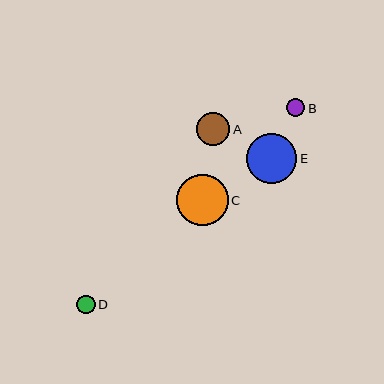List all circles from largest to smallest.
From largest to smallest: C, E, A, D, B.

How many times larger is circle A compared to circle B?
Circle A is approximately 1.8 times the size of circle B.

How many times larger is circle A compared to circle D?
Circle A is approximately 1.8 times the size of circle D.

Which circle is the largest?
Circle C is the largest with a size of approximately 52 pixels.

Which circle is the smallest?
Circle B is the smallest with a size of approximately 18 pixels.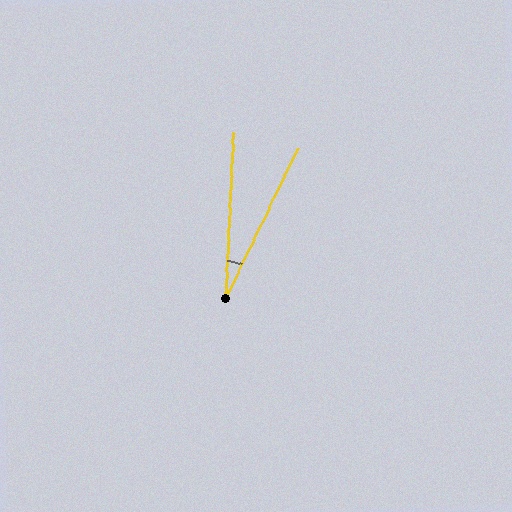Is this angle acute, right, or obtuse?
It is acute.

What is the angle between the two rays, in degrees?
Approximately 23 degrees.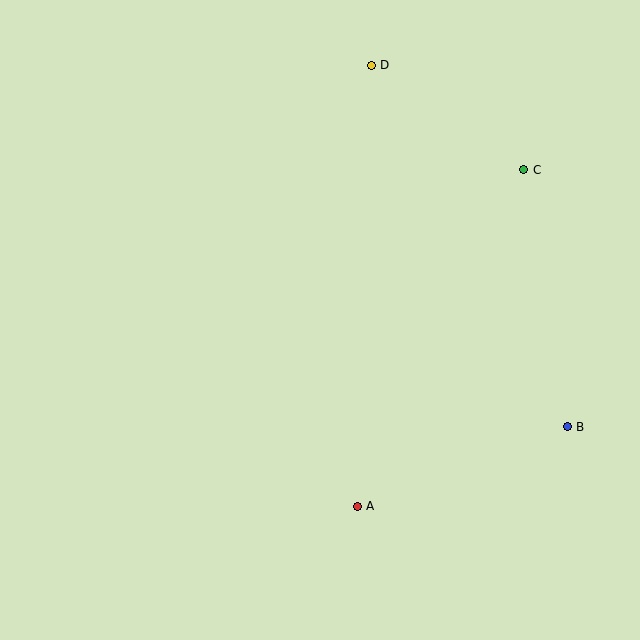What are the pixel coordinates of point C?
Point C is at (523, 170).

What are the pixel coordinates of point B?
Point B is at (567, 427).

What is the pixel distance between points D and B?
The distance between D and B is 411 pixels.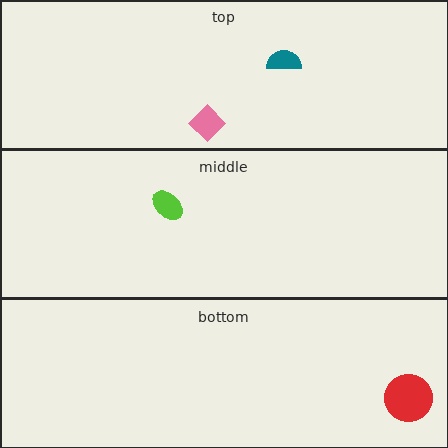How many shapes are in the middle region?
1.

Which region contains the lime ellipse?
The middle region.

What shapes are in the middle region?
The lime ellipse.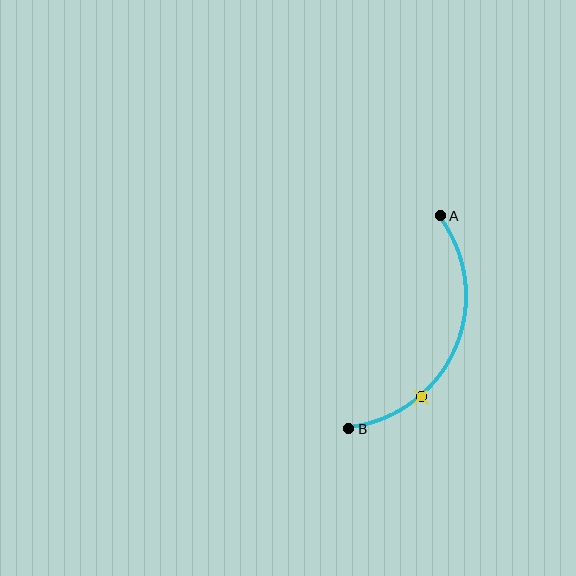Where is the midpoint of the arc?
The arc midpoint is the point on the curve farthest from the straight line joining A and B. It sits to the right of that line.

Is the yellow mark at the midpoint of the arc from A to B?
No. The yellow mark lies on the arc but is closer to endpoint B. The arc midpoint would be at the point on the curve equidistant along the arc from both A and B.